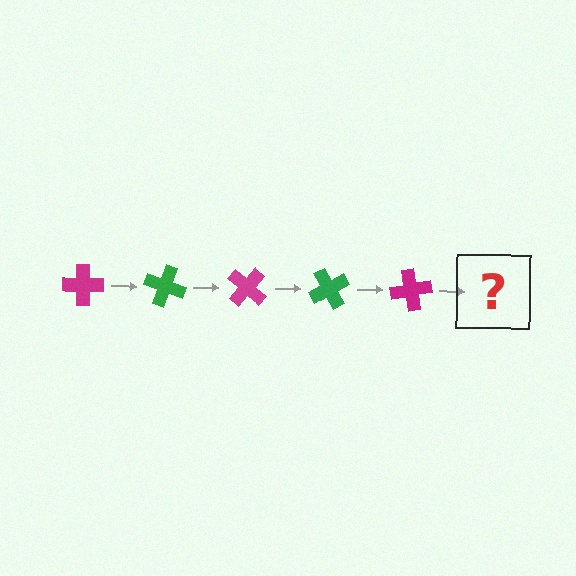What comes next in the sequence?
The next element should be a green cross, rotated 100 degrees from the start.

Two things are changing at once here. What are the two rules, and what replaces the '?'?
The two rules are that it rotates 20 degrees each step and the color cycles through magenta and green. The '?' should be a green cross, rotated 100 degrees from the start.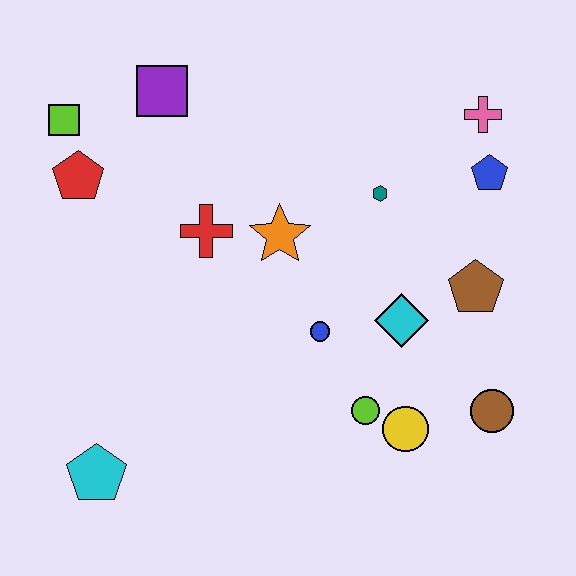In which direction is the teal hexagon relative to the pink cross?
The teal hexagon is to the left of the pink cross.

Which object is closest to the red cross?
The orange star is closest to the red cross.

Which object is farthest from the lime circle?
The lime square is farthest from the lime circle.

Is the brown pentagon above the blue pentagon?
No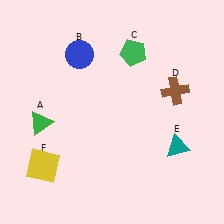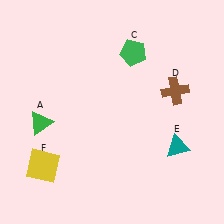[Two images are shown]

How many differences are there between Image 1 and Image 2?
There is 1 difference between the two images.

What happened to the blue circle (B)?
The blue circle (B) was removed in Image 2. It was in the top-left area of Image 1.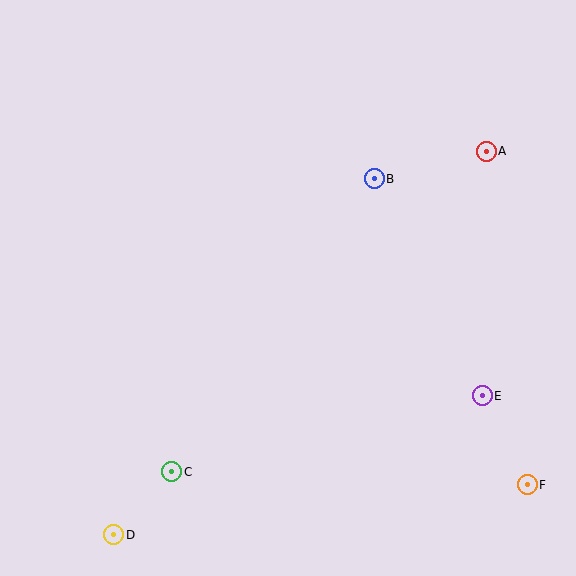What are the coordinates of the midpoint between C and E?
The midpoint between C and E is at (327, 434).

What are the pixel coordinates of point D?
Point D is at (114, 535).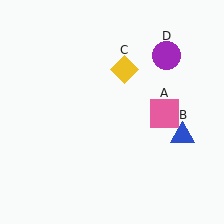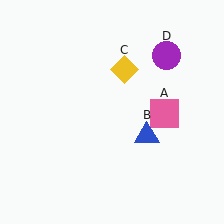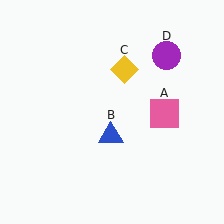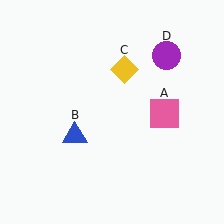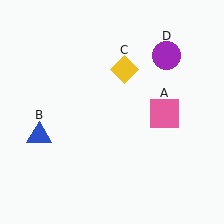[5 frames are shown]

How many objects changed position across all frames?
1 object changed position: blue triangle (object B).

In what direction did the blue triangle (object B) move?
The blue triangle (object B) moved left.